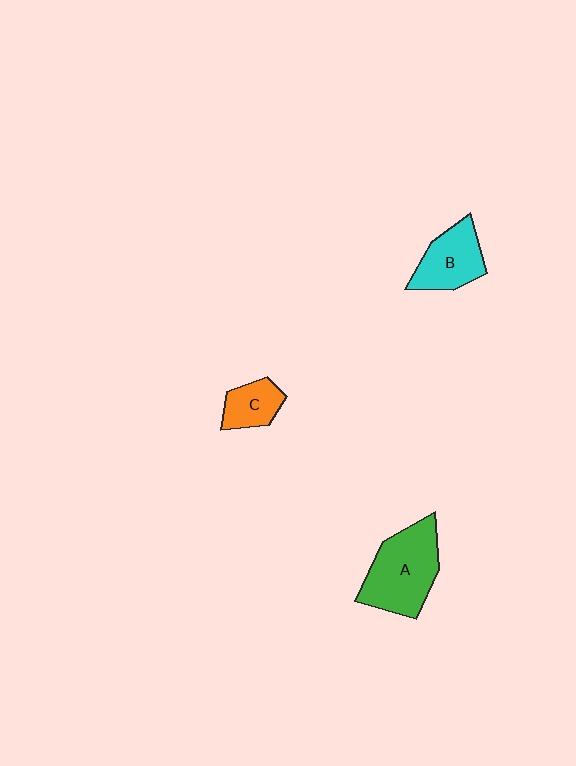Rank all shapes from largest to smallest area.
From largest to smallest: A (green), B (cyan), C (orange).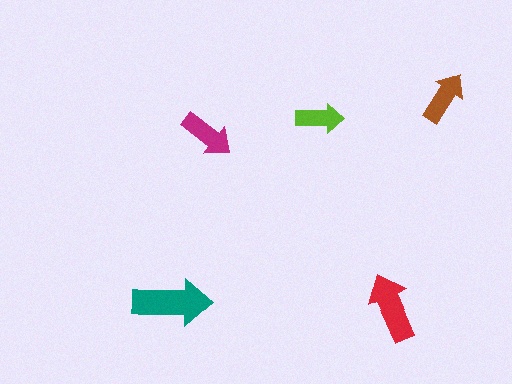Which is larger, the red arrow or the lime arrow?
The red one.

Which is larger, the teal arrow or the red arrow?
The teal one.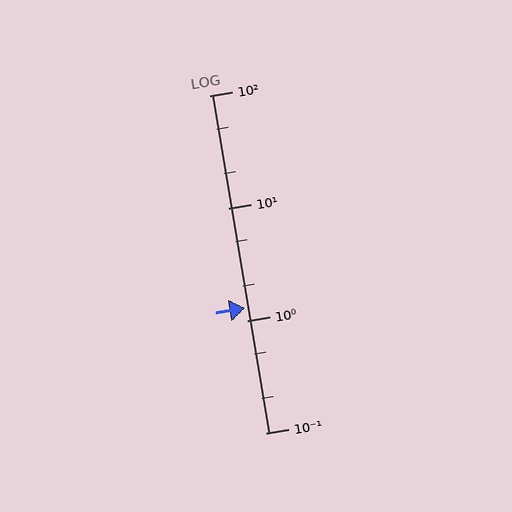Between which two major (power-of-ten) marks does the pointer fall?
The pointer is between 1 and 10.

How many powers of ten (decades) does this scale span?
The scale spans 3 decades, from 0.1 to 100.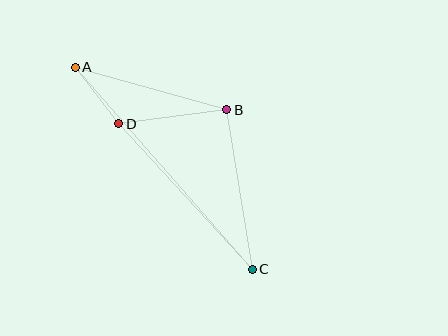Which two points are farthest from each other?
Points A and C are farthest from each other.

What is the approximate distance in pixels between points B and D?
The distance between B and D is approximately 109 pixels.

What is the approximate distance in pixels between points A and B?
The distance between A and B is approximately 158 pixels.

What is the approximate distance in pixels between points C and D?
The distance between C and D is approximately 197 pixels.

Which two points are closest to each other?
Points A and D are closest to each other.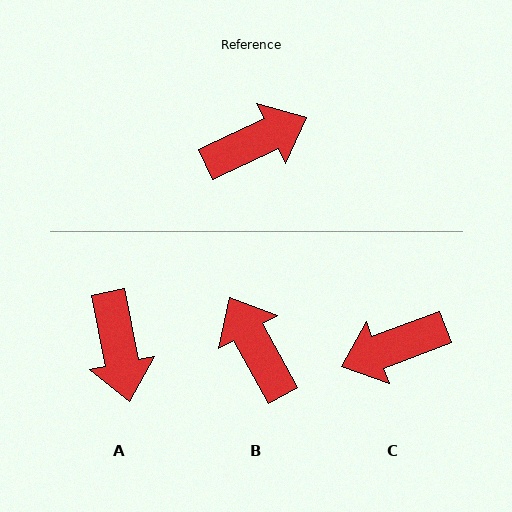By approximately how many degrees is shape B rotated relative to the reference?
Approximately 94 degrees counter-clockwise.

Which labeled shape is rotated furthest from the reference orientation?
C, about 175 degrees away.